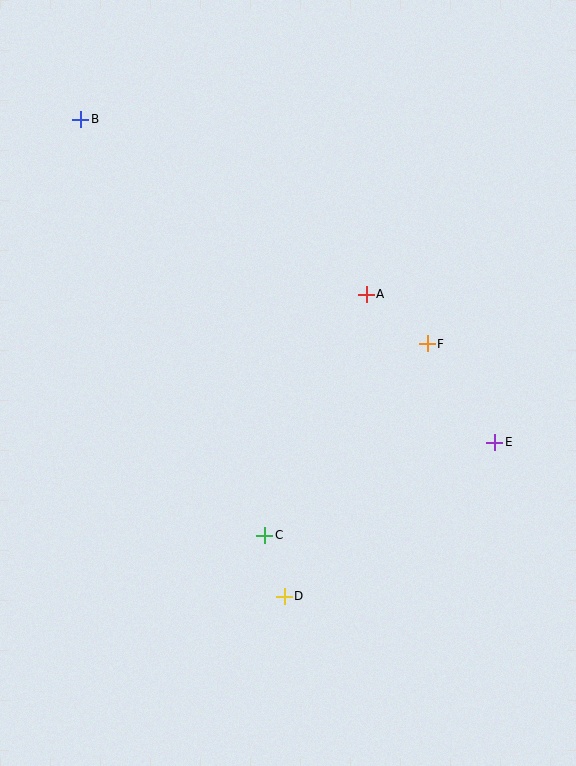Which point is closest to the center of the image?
Point A at (366, 294) is closest to the center.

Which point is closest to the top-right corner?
Point A is closest to the top-right corner.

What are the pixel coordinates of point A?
Point A is at (366, 294).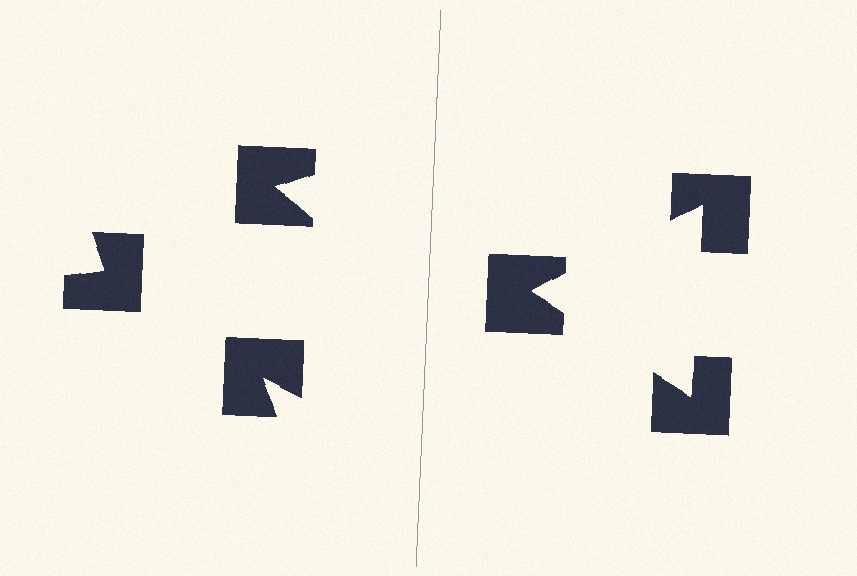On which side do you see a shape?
An illusory triangle appears on the right side. On the left side the wedge cuts are rotated, so no coherent shape forms.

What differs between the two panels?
The notched squares are positioned identically on both sides; only the wedge orientations differ. On the right they align to a triangle; on the left they are misaligned.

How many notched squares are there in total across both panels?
6 — 3 on each side.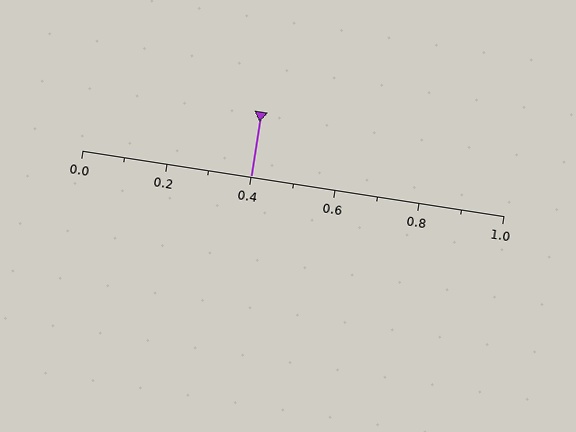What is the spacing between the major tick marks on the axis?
The major ticks are spaced 0.2 apart.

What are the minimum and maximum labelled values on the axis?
The axis runs from 0.0 to 1.0.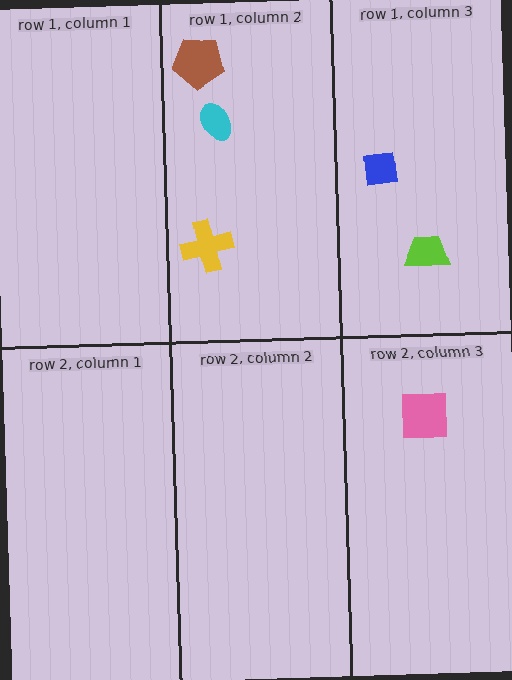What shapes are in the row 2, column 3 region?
The pink square.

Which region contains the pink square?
The row 2, column 3 region.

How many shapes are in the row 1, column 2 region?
3.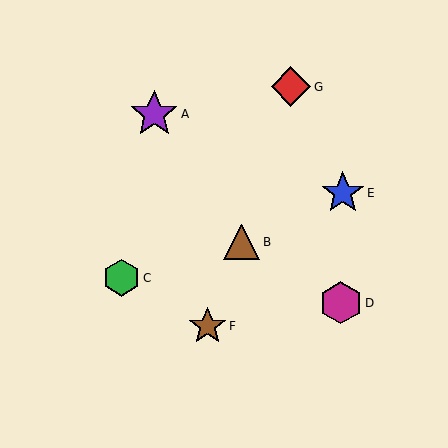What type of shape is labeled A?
Shape A is a purple star.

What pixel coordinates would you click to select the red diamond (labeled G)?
Click at (291, 87) to select the red diamond G.